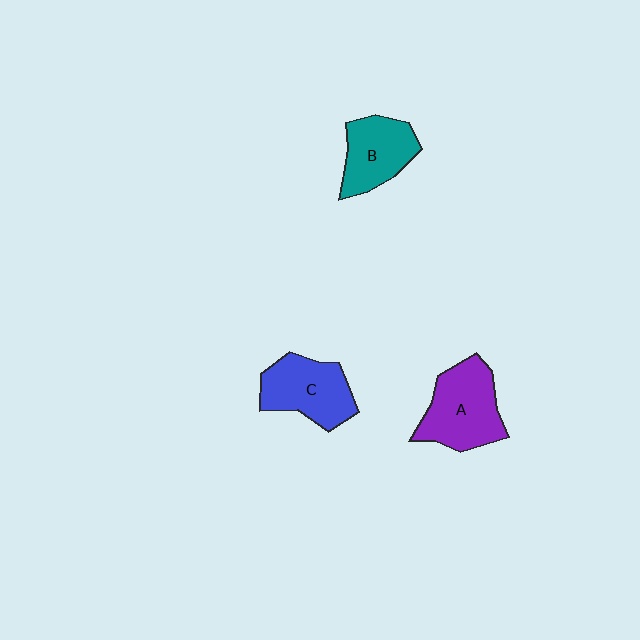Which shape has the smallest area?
Shape B (teal).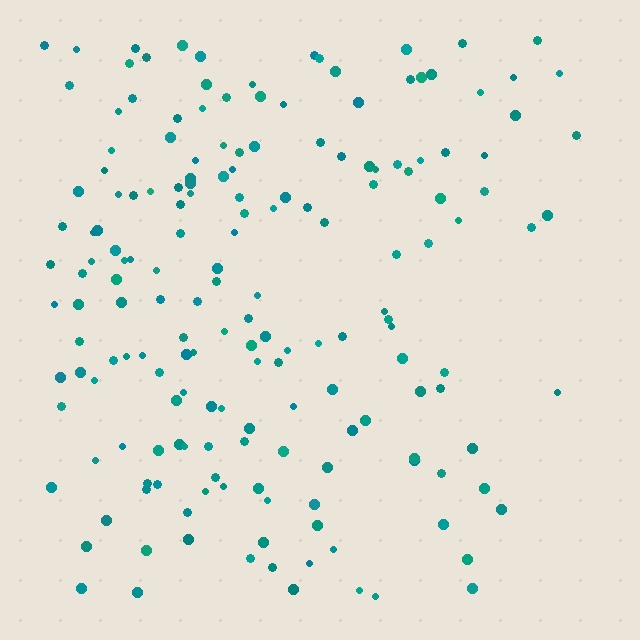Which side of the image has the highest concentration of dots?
The left.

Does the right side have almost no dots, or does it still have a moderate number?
Still a moderate number, just noticeably fewer than the left.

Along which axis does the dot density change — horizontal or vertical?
Horizontal.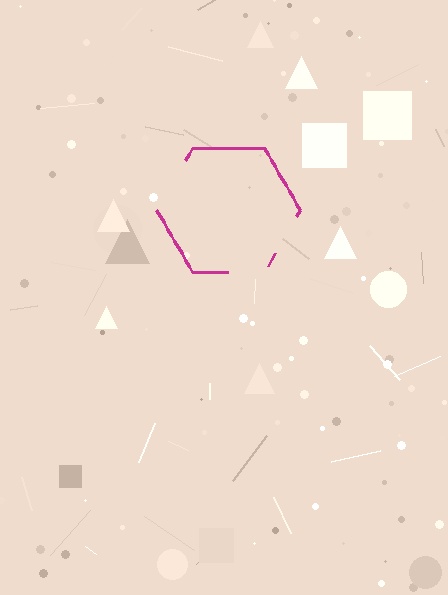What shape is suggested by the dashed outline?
The dashed outline suggests a hexagon.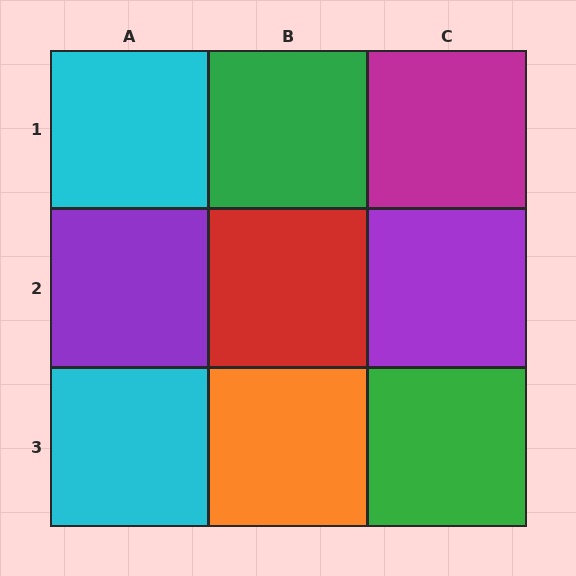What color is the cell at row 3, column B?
Orange.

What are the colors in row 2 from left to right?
Purple, red, purple.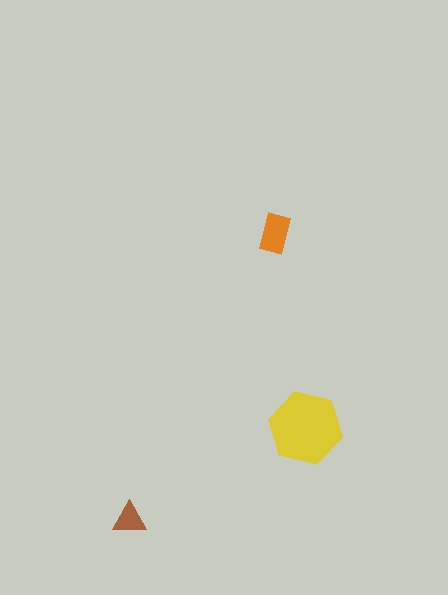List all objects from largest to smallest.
The yellow hexagon, the orange rectangle, the brown triangle.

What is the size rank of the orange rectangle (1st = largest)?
2nd.